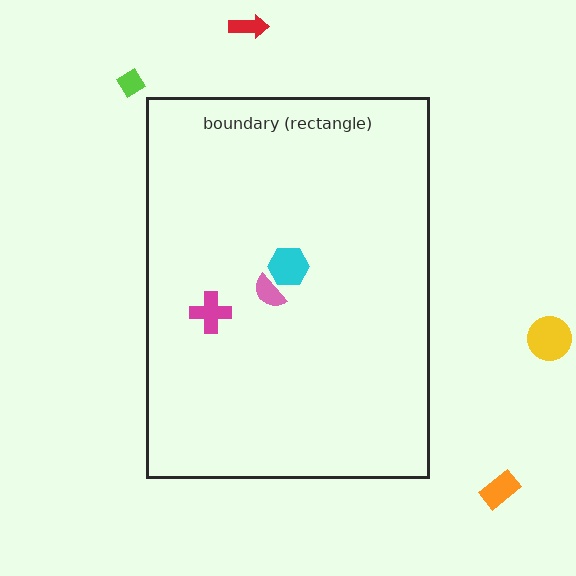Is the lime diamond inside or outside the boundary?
Outside.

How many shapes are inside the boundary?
3 inside, 4 outside.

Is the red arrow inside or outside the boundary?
Outside.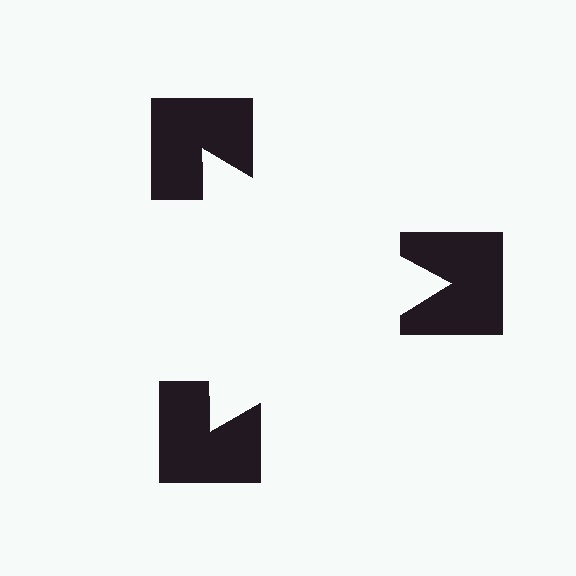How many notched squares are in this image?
There are 3 — one at each vertex of the illusory triangle.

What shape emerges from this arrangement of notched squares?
An illusory triangle — its edges are inferred from the aligned wedge cuts in the notched squares, not physically drawn.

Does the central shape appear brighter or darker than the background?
It typically appears slightly brighter than the background, even though no actual brightness change is drawn.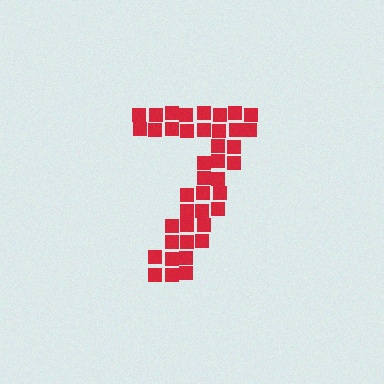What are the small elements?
The small elements are squares.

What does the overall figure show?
The overall figure shows the digit 7.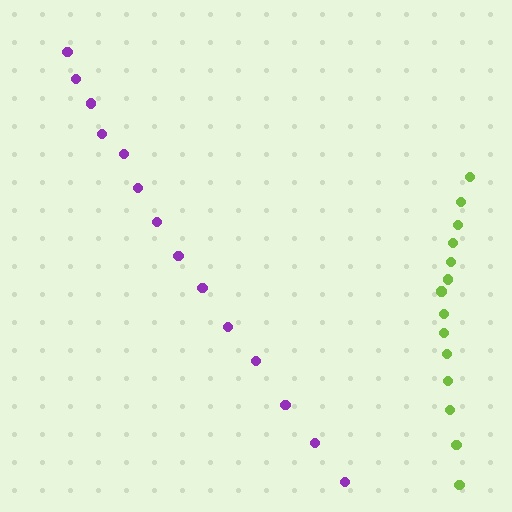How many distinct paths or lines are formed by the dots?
There are 2 distinct paths.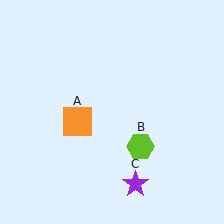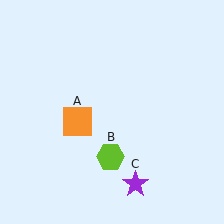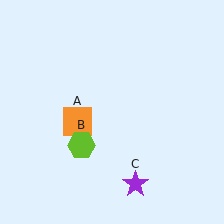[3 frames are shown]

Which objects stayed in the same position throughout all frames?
Orange square (object A) and purple star (object C) remained stationary.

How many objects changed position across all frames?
1 object changed position: lime hexagon (object B).